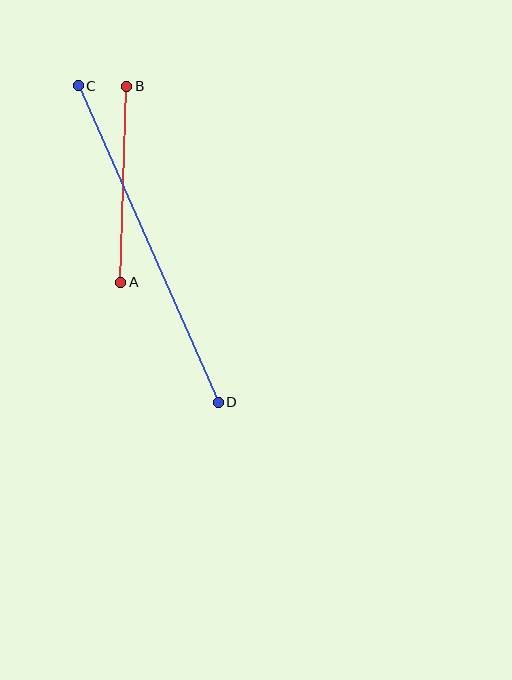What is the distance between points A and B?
The distance is approximately 196 pixels.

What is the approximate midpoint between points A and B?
The midpoint is at approximately (124, 184) pixels.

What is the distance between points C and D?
The distance is approximately 346 pixels.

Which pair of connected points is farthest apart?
Points C and D are farthest apart.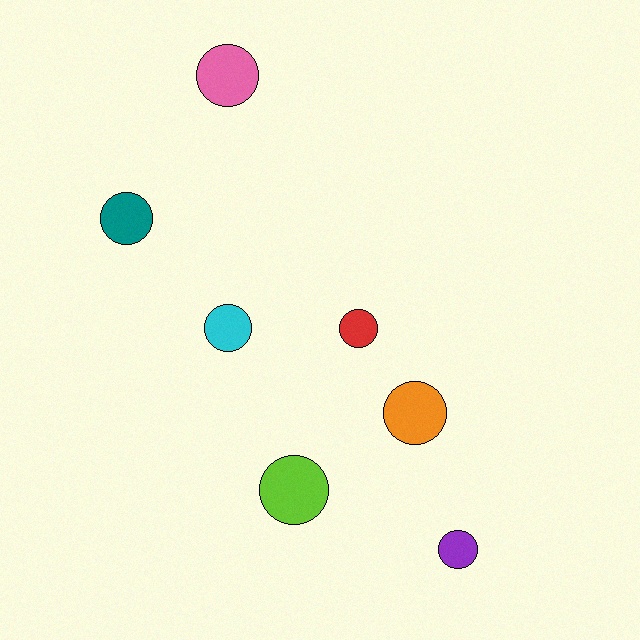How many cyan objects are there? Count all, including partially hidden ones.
There is 1 cyan object.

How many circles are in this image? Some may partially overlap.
There are 7 circles.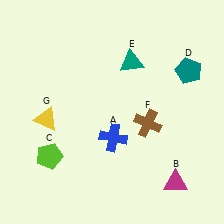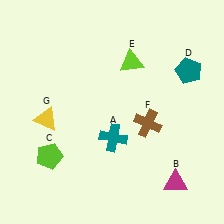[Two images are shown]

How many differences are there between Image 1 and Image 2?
There are 2 differences between the two images.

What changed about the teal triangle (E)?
In Image 1, E is teal. In Image 2, it changed to lime.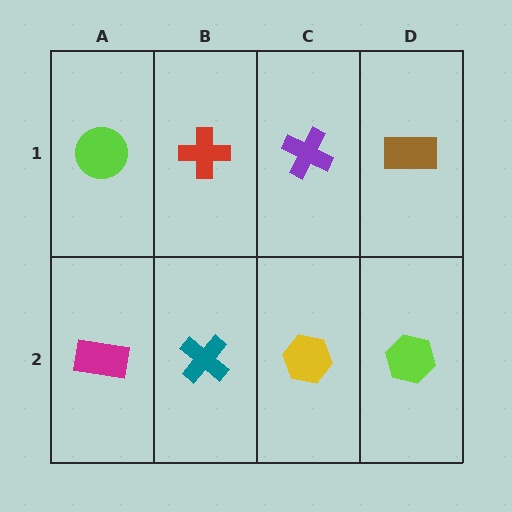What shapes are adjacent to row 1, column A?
A magenta rectangle (row 2, column A), a red cross (row 1, column B).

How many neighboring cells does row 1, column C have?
3.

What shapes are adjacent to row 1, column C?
A yellow hexagon (row 2, column C), a red cross (row 1, column B), a brown rectangle (row 1, column D).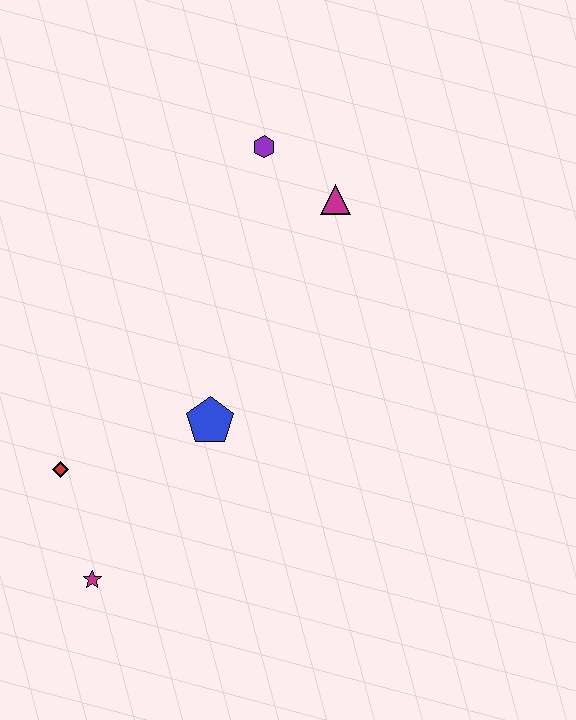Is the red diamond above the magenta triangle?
No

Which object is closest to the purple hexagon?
The magenta triangle is closest to the purple hexagon.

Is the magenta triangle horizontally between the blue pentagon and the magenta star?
No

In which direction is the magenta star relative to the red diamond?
The magenta star is below the red diamond.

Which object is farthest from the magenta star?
The purple hexagon is farthest from the magenta star.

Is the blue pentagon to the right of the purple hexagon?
No